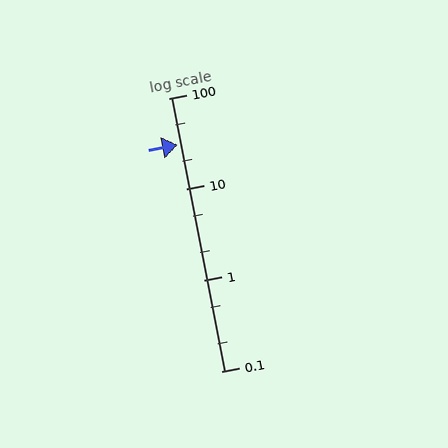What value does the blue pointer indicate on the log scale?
The pointer indicates approximately 31.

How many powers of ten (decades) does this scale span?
The scale spans 3 decades, from 0.1 to 100.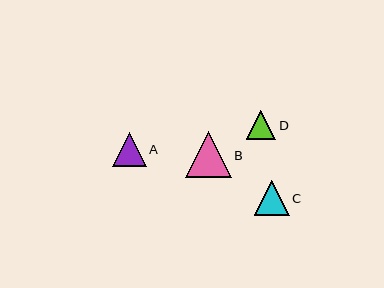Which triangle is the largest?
Triangle B is the largest with a size of approximately 46 pixels.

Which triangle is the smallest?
Triangle D is the smallest with a size of approximately 30 pixels.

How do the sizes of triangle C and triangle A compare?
Triangle C and triangle A are approximately the same size.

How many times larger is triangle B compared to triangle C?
Triangle B is approximately 1.3 times the size of triangle C.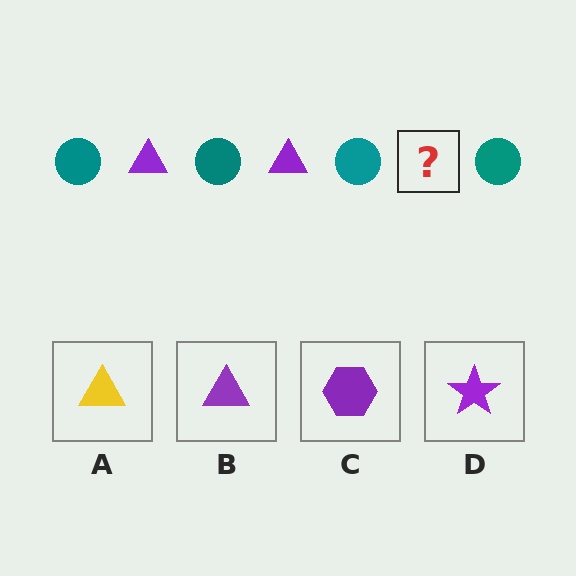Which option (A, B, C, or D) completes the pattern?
B.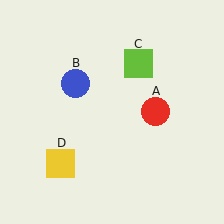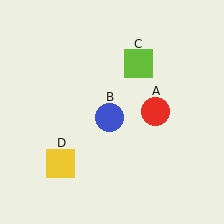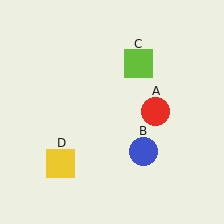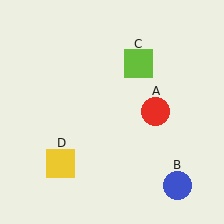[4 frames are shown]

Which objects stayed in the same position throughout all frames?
Red circle (object A) and lime square (object C) and yellow square (object D) remained stationary.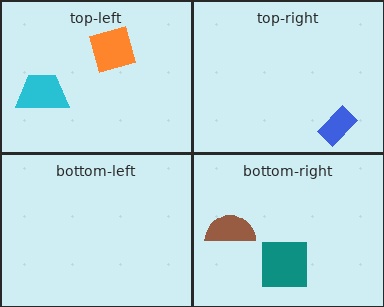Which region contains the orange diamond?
The top-left region.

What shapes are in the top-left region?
The orange diamond, the cyan trapezoid.